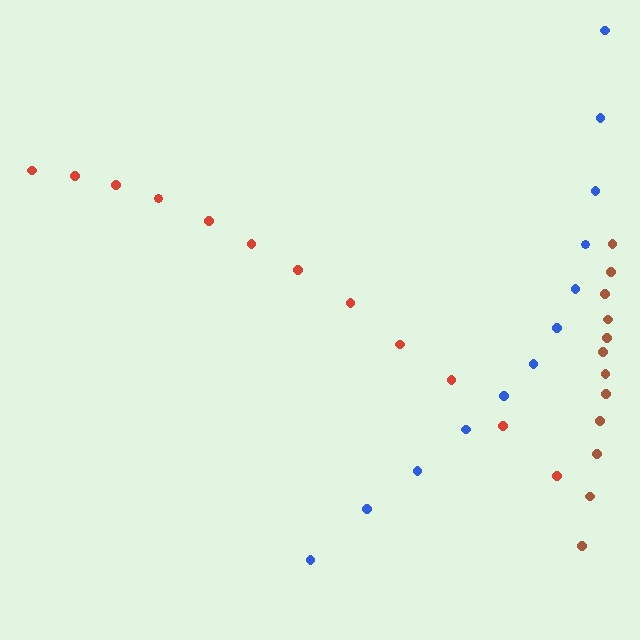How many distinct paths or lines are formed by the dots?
There are 3 distinct paths.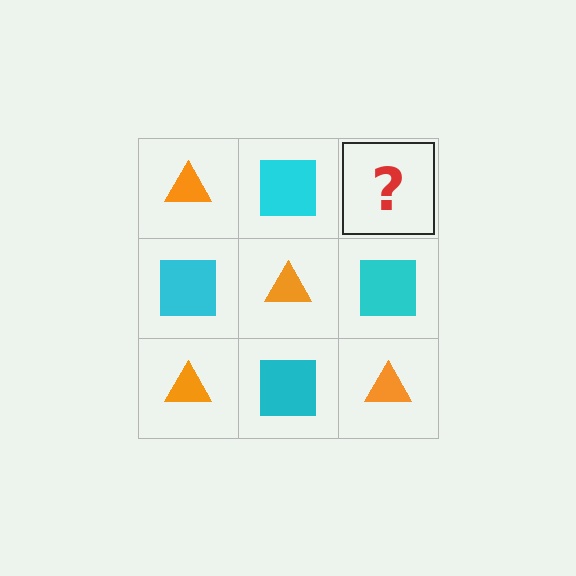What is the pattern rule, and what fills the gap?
The rule is that it alternates orange triangle and cyan square in a checkerboard pattern. The gap should be filled with an orange triangle.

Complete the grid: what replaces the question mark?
The question mark should be replaced with an orange triangle.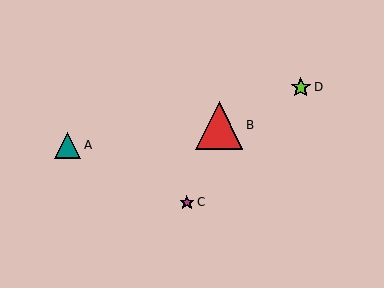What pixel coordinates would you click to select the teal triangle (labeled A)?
Click at (68, 145) to select the teal triangle A.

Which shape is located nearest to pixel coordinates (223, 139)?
The red triangle (labeled B) at (219, 125) is nearest to that location.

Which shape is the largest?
The red triangle (labeled B) is the largest.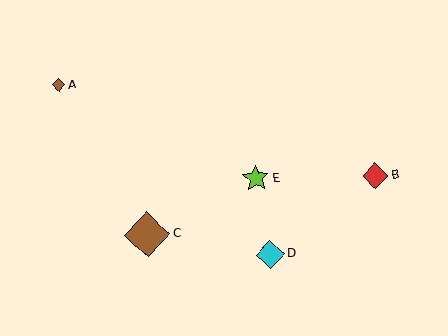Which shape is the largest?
The brown diamond (labeled C) is the largest.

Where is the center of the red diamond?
The center of the red diamond is at (375, 176).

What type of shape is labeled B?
Shape B is a red diamond.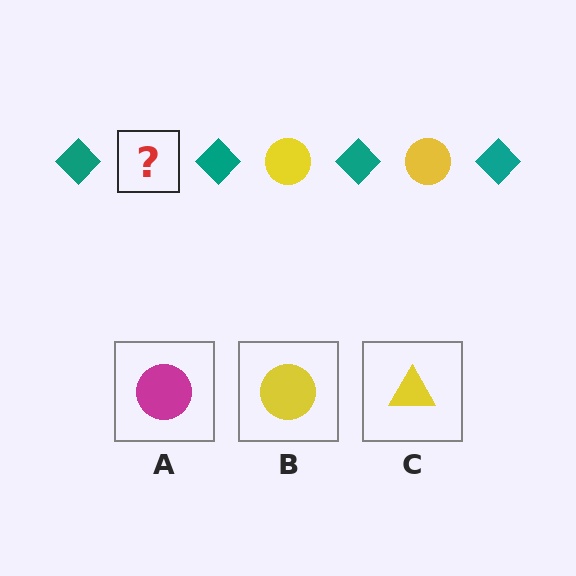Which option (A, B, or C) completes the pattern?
B.